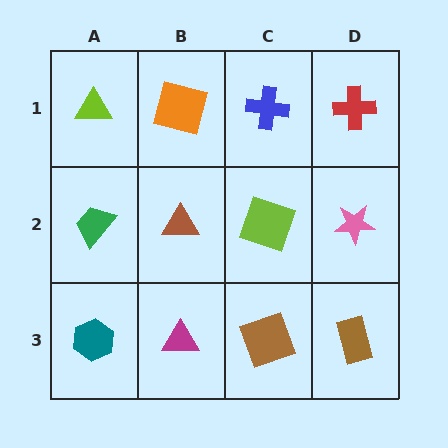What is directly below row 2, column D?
A brown rectangle.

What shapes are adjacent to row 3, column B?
A brown triangle (row 2, column B), a teal hexagon (row 3, column A), a brown square (row 3, column C).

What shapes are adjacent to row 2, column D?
A red cross (row 1, column D), a brown rectangle (row 3, column D), a lime square (row 2, column C).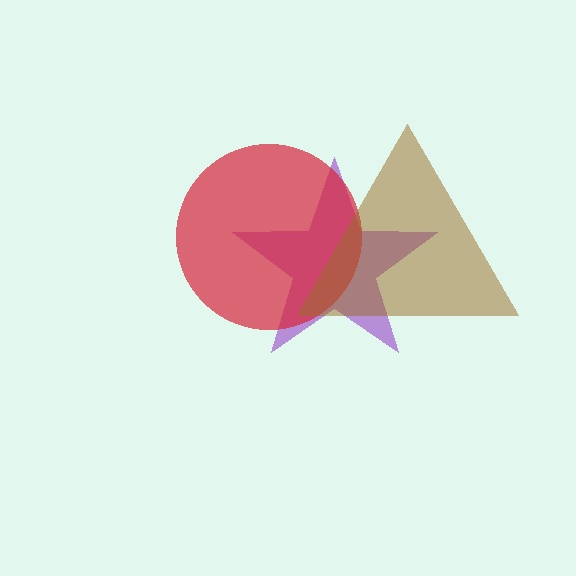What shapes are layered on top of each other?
The layered shapes are: a purple star, a red circle, a brown triangle.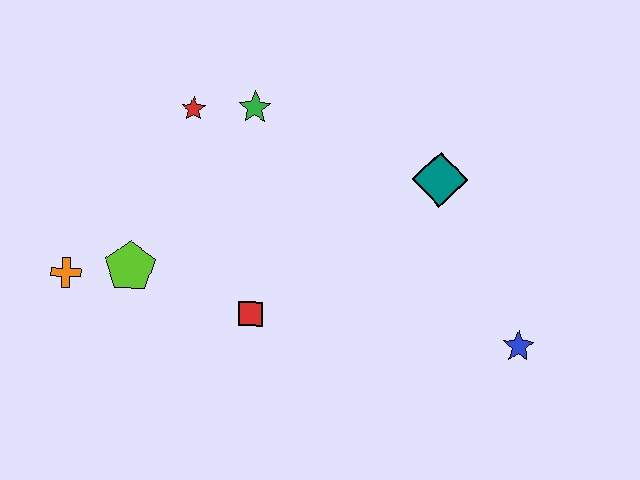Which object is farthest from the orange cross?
The blue star is farthest from the orange cross.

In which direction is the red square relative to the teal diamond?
The red square is to the left of the teal diamond.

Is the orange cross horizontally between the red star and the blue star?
No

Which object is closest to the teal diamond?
The blue star is closest to the teal diamond.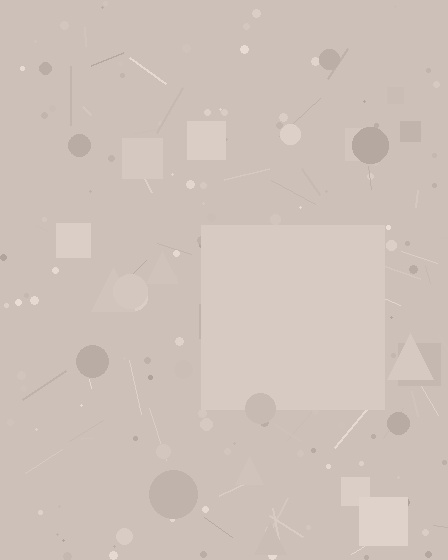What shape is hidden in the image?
A square is hidden in the image.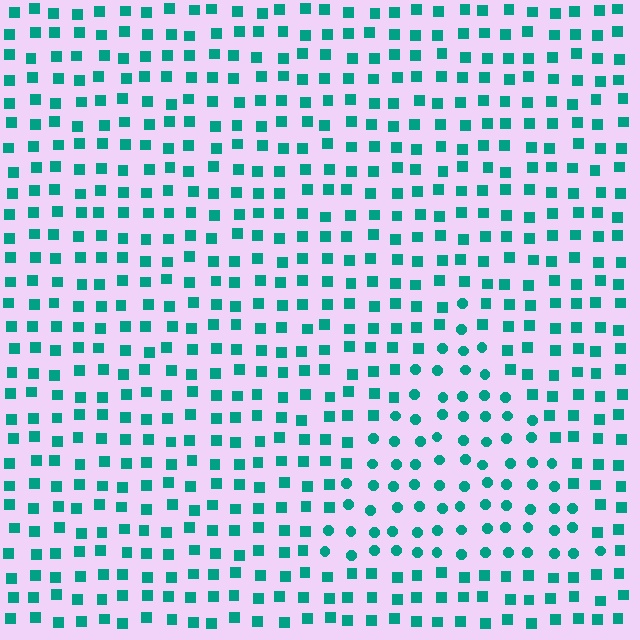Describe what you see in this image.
The image is filled with small teal elements arranged in a uniform grid. A triangle-shaped region contains circles, while the surrounding area contains squares. The boundary is defined purely by the change in element shape.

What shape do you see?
I see a triangle.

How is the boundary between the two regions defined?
The boundary is defined by a change in element shape: circles inside vs. squares outside. All elements share the same color and spacing.